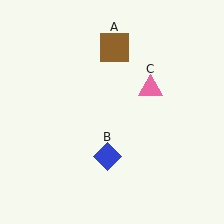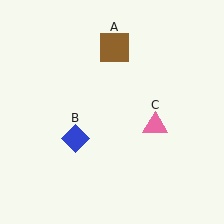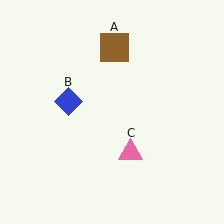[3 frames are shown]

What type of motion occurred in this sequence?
The blue diamond (object B), pink triangle (object C) rotated clockwise around the center of the scene.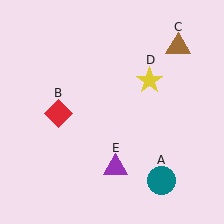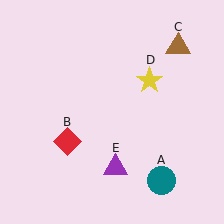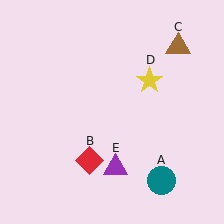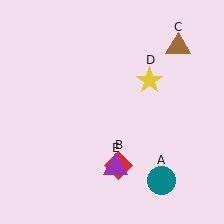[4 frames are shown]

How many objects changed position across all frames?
1 object changed position: red diamond (object B).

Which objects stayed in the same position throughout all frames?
Teal circle (object A) and brown triangle (object C) and yellow star (object D) and purple triangle (object E) remained stationary.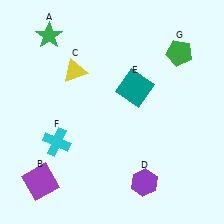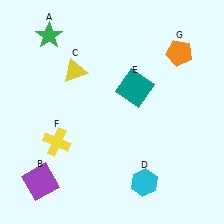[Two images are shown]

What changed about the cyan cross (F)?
In Image 1, F is cyan. In Image 2, it changed to yellow.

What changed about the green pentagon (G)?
In Image 1, G is green. In Image 2, it changed to orange.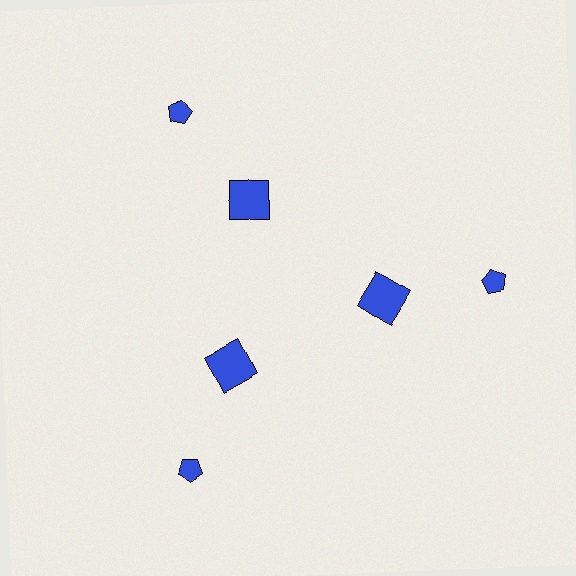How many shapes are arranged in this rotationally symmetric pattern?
There are 6 shapes, arranged in 3 groups of 2.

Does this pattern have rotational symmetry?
Yes, this pattern has 3-fold rotational symmetry. It looks the same after rotating 120 degrees around the center.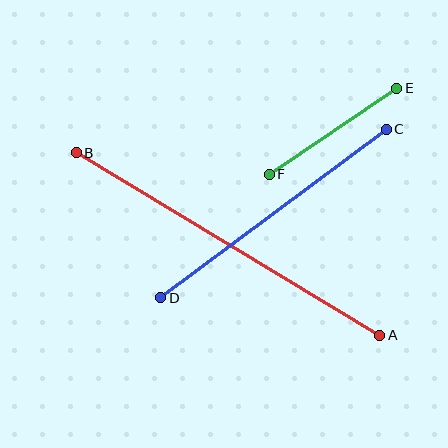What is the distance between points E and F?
The distance is approximately 154 pixels.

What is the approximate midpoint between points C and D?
The midpoint is at approximately (273, 213) pixels.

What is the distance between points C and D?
The distance is approximately 281 pixels.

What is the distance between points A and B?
The distance is approximately 354 pixels.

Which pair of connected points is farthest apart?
Points A and B are farthest apart.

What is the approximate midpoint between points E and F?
The midpoint is at approximately (333, 131) pixels.